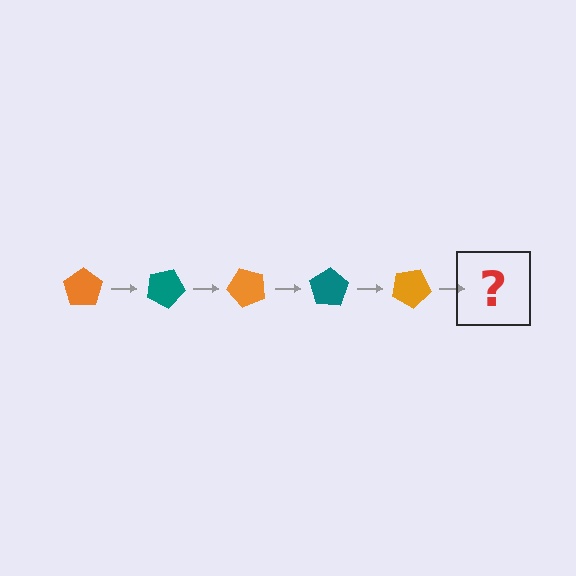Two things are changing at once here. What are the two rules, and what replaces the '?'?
The two rules are that it rotates 25 degrees each step and the color cycles through orange and teal. The '?' should be a teal pentagon, rotated 125 degrees from the start.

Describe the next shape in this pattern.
It should be a teal pentagon, rotated 125 degrees from the start.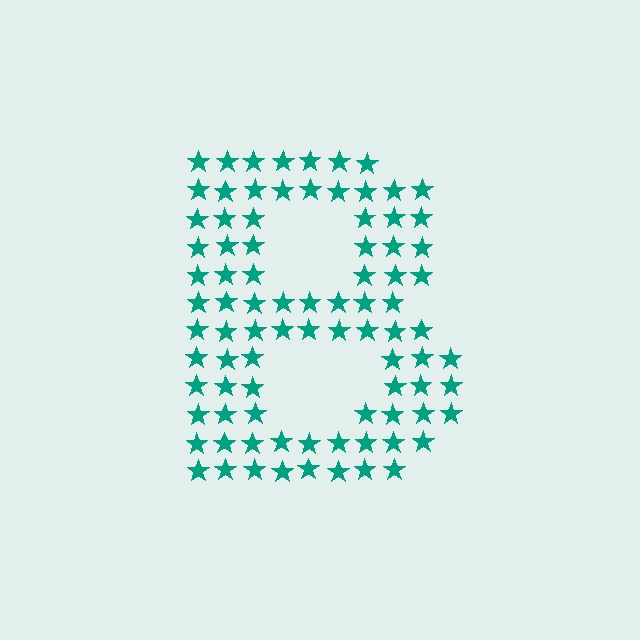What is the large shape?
The large shape is the letter B.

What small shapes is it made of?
It is made of small stars.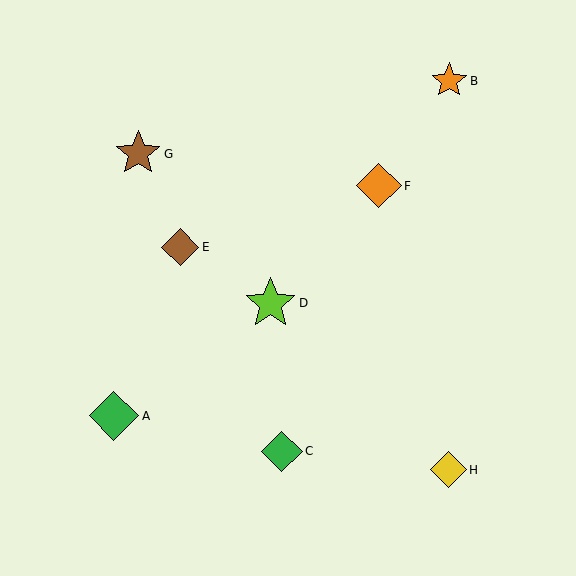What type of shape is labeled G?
Shape G is a brown star.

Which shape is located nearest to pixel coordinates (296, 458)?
The green diamond (labeled C) at (282, 451) is nearest to that location.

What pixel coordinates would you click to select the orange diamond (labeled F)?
Click at (379, 186) to select the orange diamond F.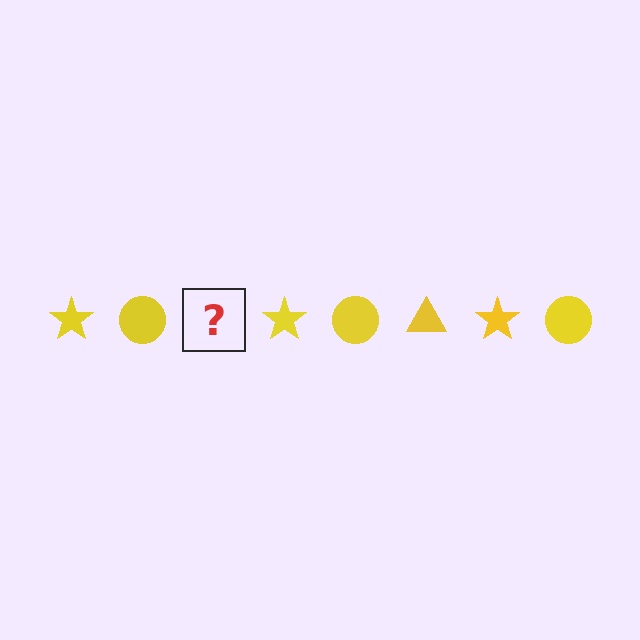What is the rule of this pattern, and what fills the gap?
The rule is that the pattern cycles through star, circle, triangle shapes in yellow. The gap should be filled with a yellow triangle.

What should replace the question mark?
The question mark should be replaced with a yellow triangle.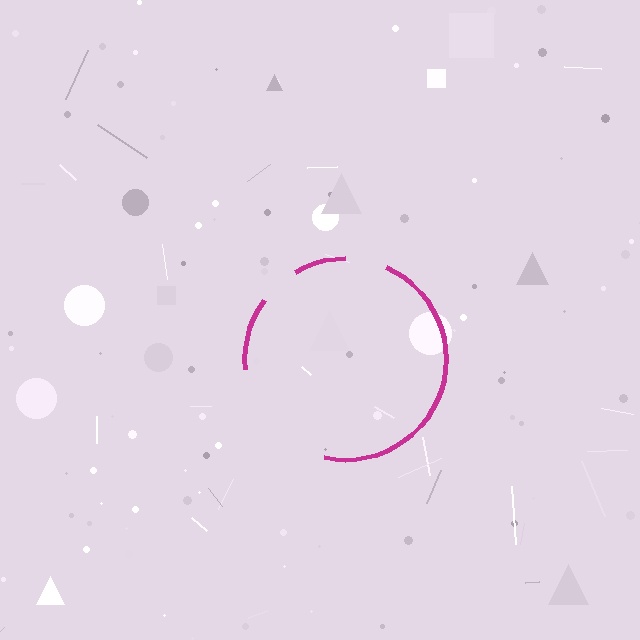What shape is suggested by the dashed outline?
The dashed outline suggests a circle.